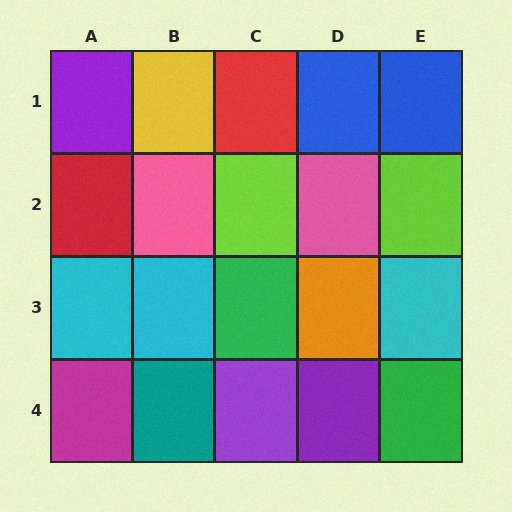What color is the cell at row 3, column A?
Cyan.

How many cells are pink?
2 cells are pink.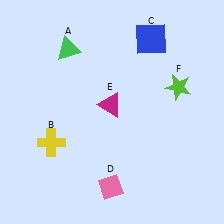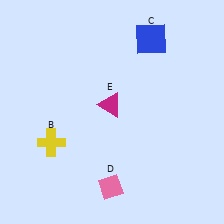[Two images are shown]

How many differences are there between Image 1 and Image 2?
There are 2 differences between the two images.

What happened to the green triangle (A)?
The green triangle (A) was removed in Image 2. It was in the top-left area of Image 1.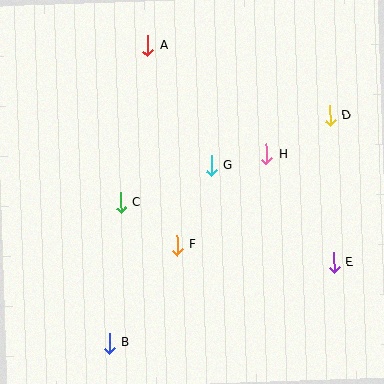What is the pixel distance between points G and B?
The distance between G and B is 205 pixels.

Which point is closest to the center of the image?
Point G at (211, 165) is closest to the center.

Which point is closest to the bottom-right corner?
Point E is closest to the bottom-right corner.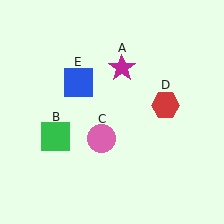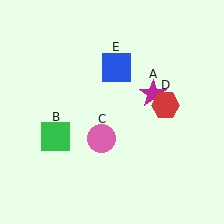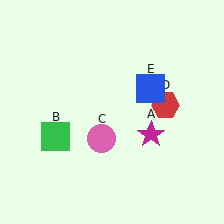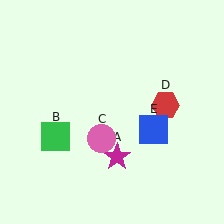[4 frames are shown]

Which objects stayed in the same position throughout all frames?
Green square (object B) and pink circle (object C) and red hexagon (object D) remained stationary.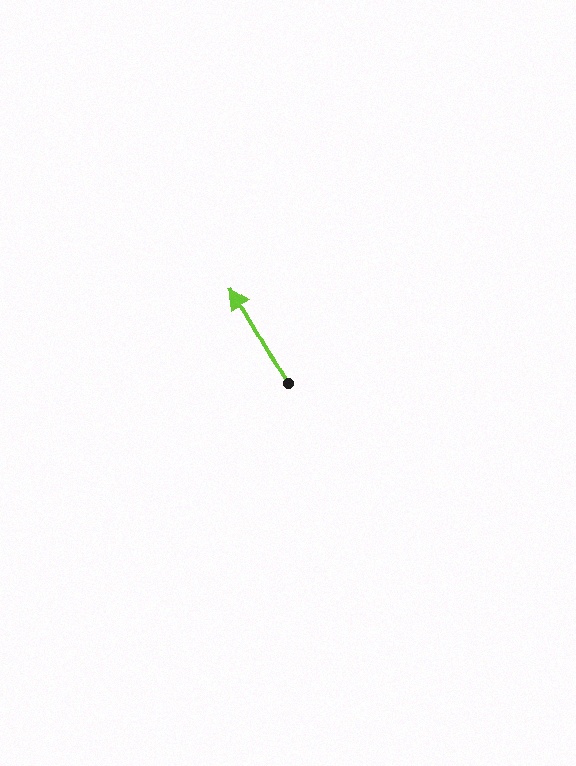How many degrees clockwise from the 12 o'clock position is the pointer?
Approximately 330 degrees.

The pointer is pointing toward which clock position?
Roughly 11 o'clock.